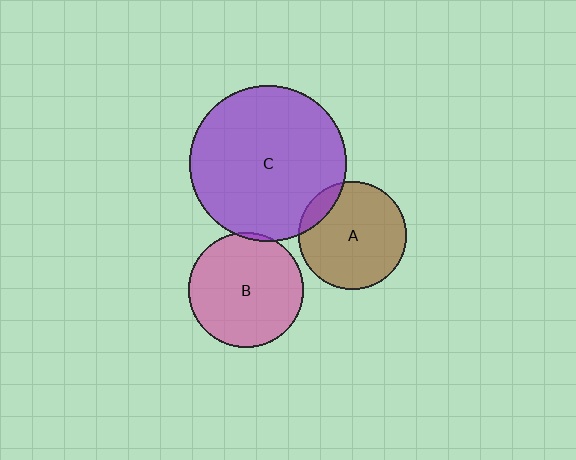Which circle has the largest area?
Circle C (purple).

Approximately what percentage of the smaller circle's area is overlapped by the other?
Approximately 10%.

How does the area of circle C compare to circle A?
Approximately 2.1 times.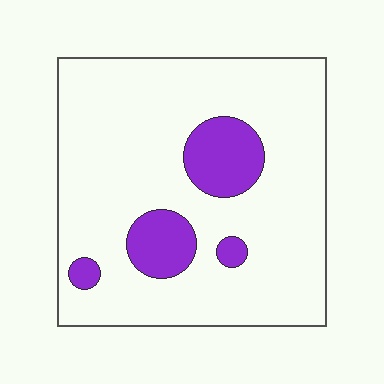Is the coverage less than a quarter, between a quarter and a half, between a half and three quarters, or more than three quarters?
Less than a quarter.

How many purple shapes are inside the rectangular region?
4.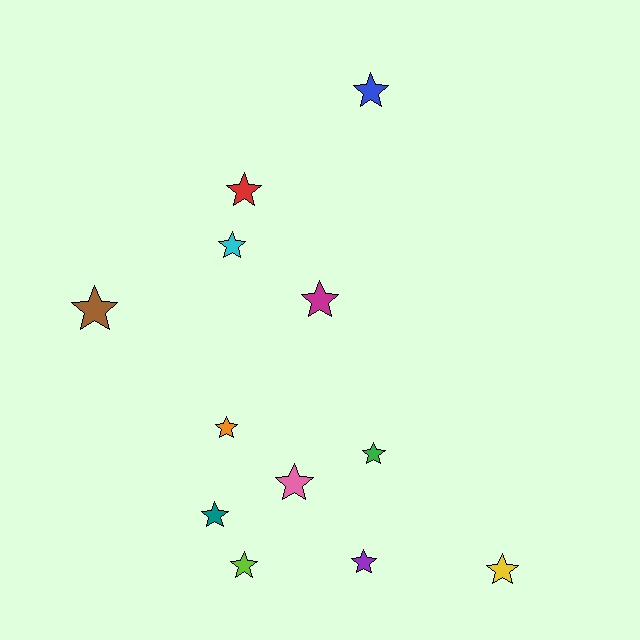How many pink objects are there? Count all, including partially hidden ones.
There is 1 pink object.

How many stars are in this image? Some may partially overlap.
There are 12 stars.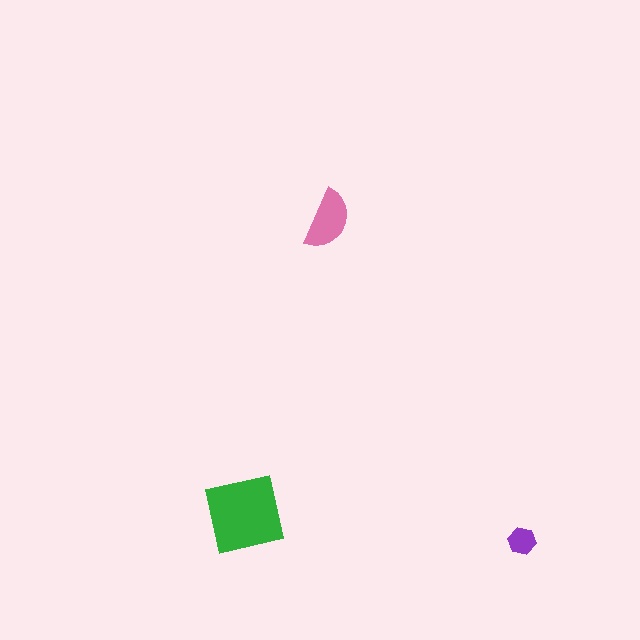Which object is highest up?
The pink semicircle is topmost.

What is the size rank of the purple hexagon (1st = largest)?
3rd.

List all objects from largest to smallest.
The green square, the pink semicircle, the purple hexagon.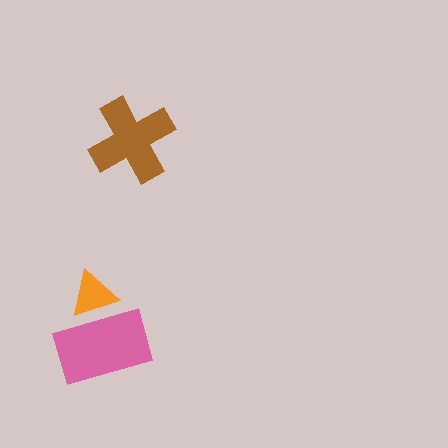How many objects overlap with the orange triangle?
1 object overlaps with the orange triangle.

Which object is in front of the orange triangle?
The pink rectangle is in front of the orange triangle.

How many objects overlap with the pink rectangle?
1 object overlaps with the pink rectangle.